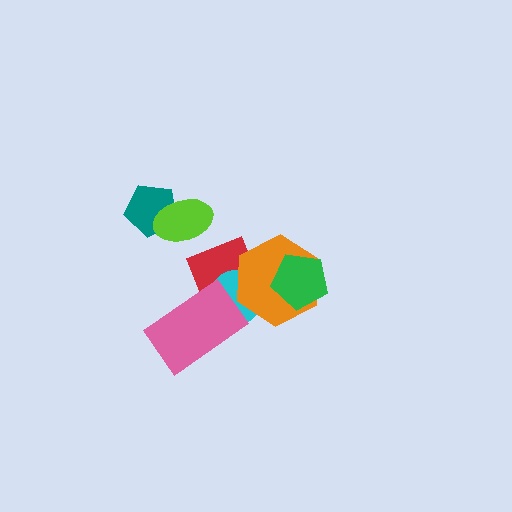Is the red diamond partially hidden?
Yes, it is partially covered by another shape.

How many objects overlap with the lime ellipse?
1 object overlaps with the lime ellipse.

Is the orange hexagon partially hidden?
Yes, it is partially covered by another shape.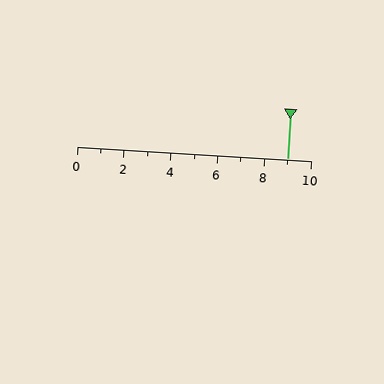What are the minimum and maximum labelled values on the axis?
The axis runs from 0 to 10.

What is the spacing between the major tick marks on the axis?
The major ticks are spaced 2 apart.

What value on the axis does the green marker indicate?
The marker indicates approximately 9.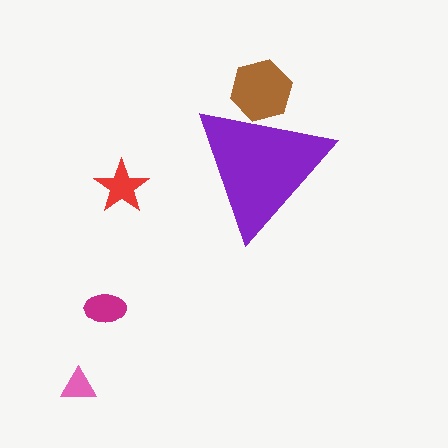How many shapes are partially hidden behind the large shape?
1 shape is partially hidden.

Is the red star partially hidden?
No, the red star is fully visible.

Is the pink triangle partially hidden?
No, the pink triangle is fully visible.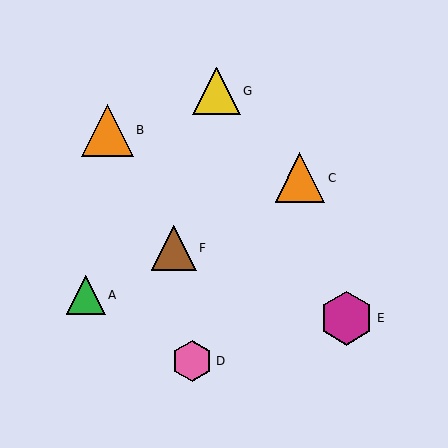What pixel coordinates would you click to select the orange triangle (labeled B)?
Click at (107, 130) to select the orange triangle B.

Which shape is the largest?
The magenta hexagon (labeled E) is the largest.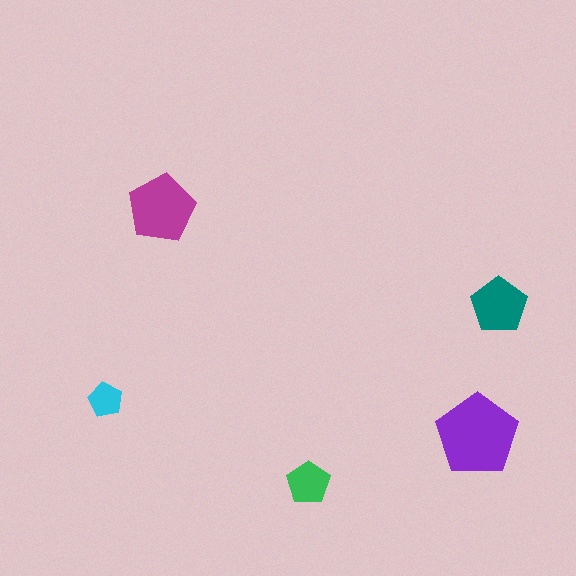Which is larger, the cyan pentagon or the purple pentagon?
The purple one.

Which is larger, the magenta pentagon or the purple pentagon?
The purple one.